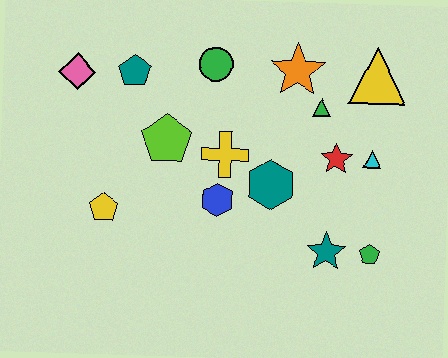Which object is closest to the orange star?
The green triangle is closest to the orange star.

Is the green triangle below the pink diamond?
Yes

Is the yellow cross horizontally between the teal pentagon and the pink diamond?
No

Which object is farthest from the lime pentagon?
The green pentagon is farthest from the lime pentagon.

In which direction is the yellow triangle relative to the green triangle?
The yellow triangle is to the right of the green triangle.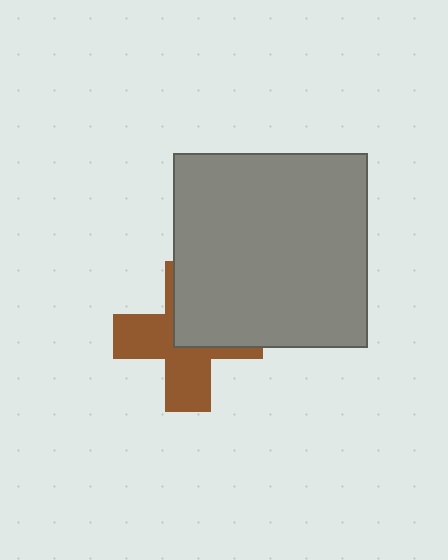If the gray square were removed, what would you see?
You would see the complete brown cross.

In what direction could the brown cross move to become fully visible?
The brown cross could move toward the lower-left. That would shift it out from behind the gray square entirely.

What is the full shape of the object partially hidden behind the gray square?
The partially hidden object is a brown cross.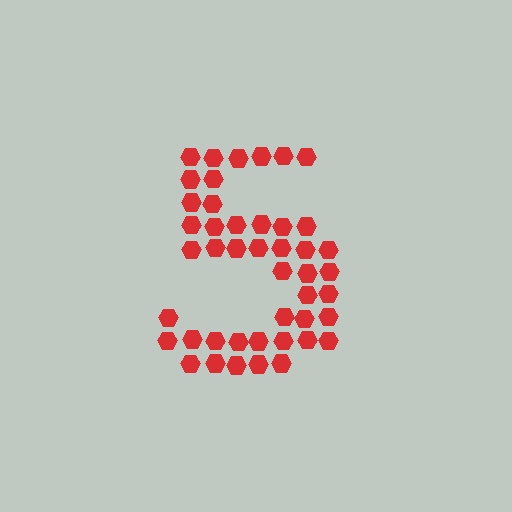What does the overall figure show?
The overall figure shows the digit 5.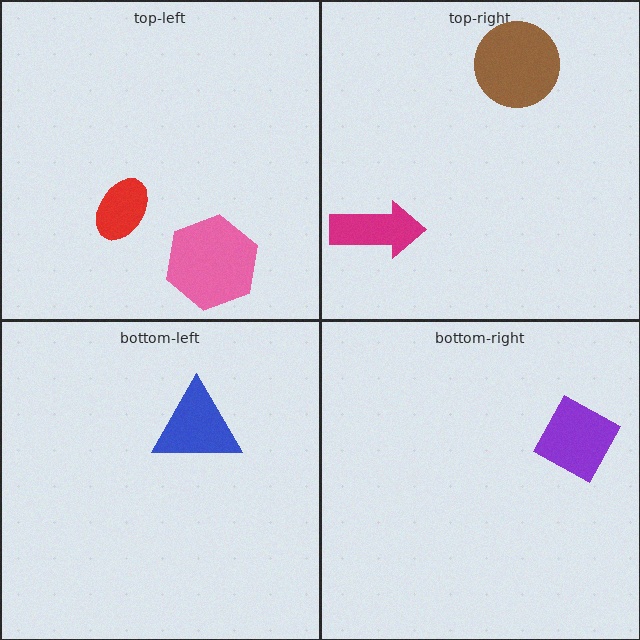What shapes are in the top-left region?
The pink hexagon, the red ellipse.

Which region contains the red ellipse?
The top-left region.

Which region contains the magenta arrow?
The top-right region.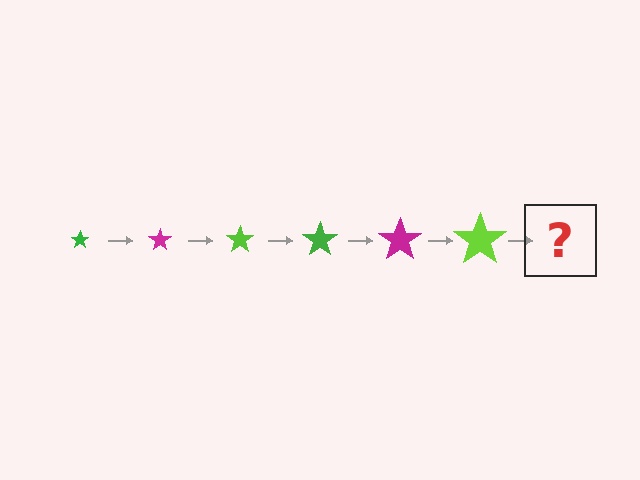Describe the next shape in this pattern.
It should be a green star, larger than the previous one.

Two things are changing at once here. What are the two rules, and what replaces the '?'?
The two rules are that the star grows larger each step and the color cycles through green, magenta, and lime. The '?' should be a green star, larger than the previous one.